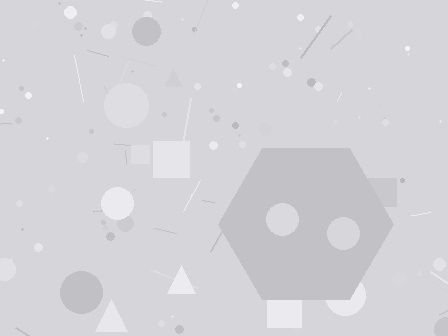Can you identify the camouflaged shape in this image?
The camouflaged shape is a hexagon.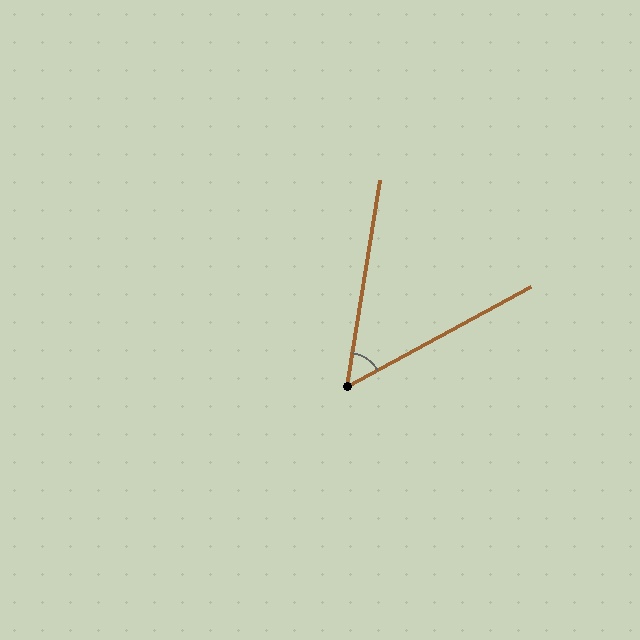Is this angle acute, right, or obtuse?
It is acute.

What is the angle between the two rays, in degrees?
Approximately 52 degrees.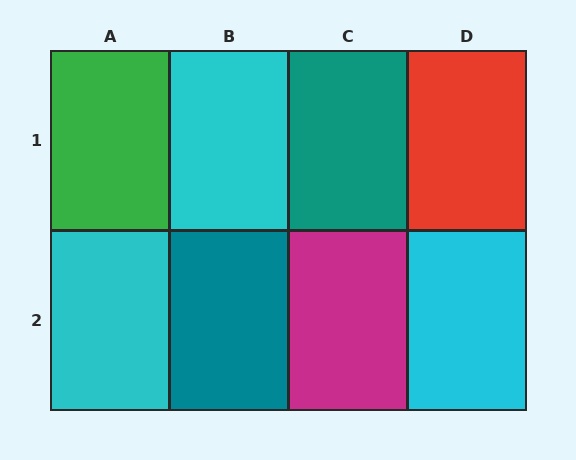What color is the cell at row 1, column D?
Red.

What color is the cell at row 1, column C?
Teal.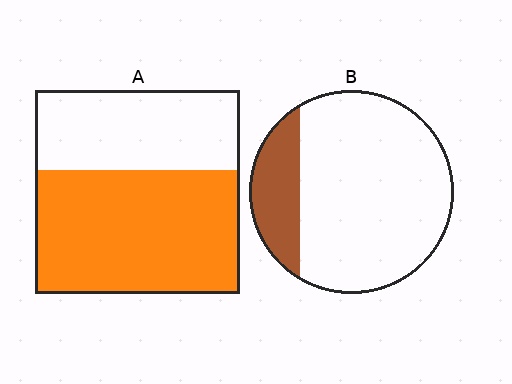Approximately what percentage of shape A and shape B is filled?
A is approximately 60% and B is approximately 20%.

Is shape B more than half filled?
No.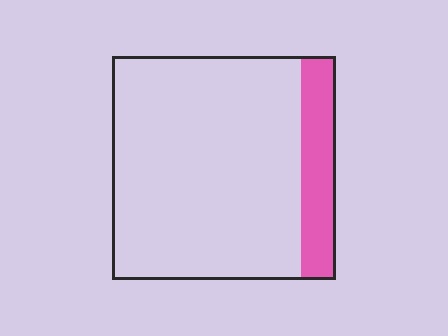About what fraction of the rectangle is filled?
About one sixth (1/6).